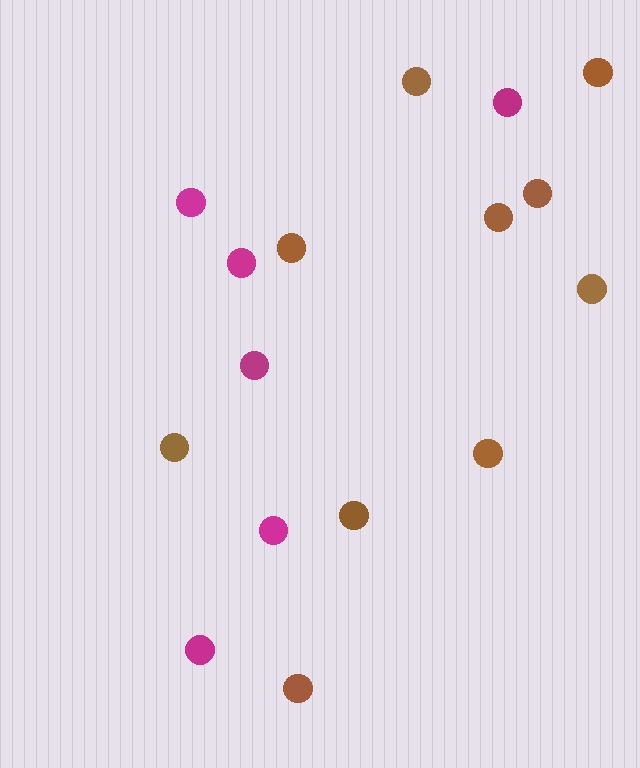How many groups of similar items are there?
There are 2 groups: one group of magenta circles (6) and one group of brown circles (10).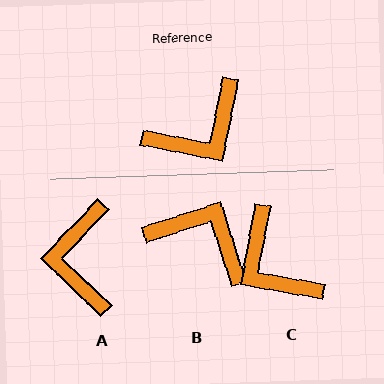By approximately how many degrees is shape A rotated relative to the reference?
Approximately 122 degrees clockwise.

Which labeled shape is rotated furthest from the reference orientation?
A, about 122 degrees away.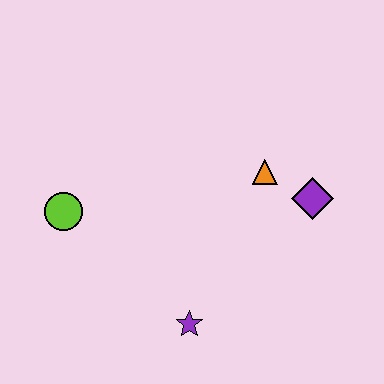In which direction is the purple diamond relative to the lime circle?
The purple diamond is to the right of the lime circle.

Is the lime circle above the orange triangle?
No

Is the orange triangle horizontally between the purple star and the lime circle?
No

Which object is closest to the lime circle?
The purple star is closest to the lime circle.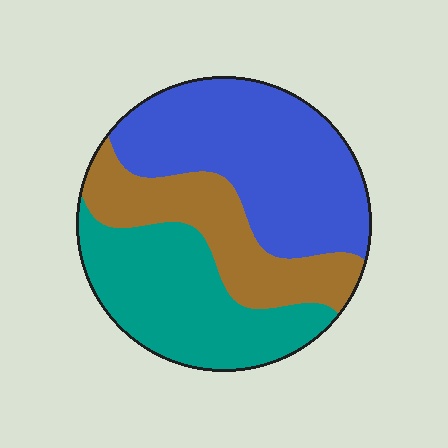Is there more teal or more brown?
Teal.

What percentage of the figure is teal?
Teal covers roughly 35% of the figure.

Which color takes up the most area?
Blue, at roughly 40%.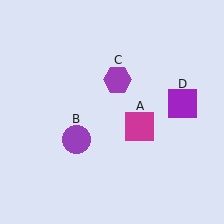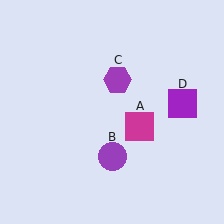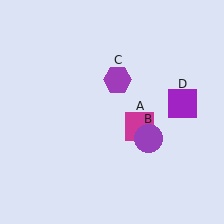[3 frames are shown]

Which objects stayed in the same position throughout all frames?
Magenta square (object A) and purple hexagon (object C) and purple square (object D) remained stationary.